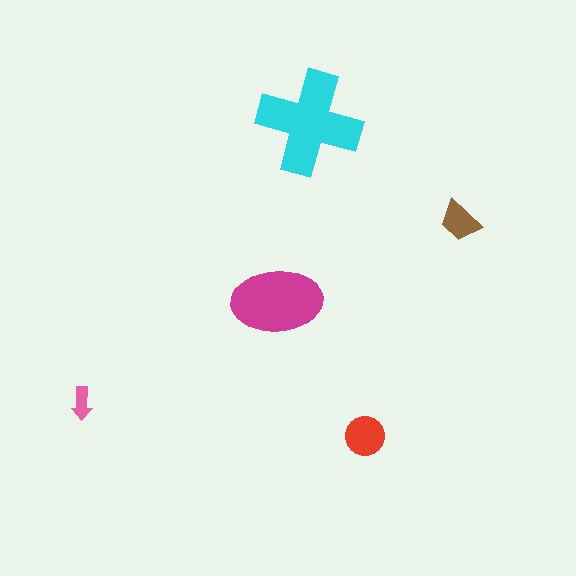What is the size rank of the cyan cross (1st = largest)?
1st.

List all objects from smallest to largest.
The pink arrow, the brown trapezoid, the red circle, the magenta ellipse, the cyan cross.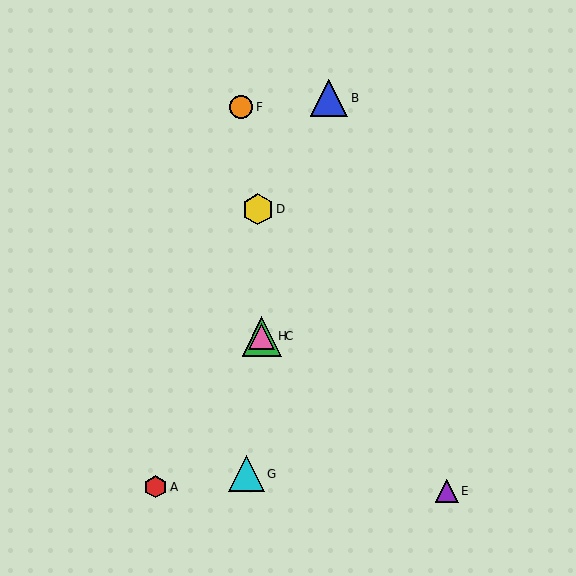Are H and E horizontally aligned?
No, H is at y≈336 and E is at y≈491.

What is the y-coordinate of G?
Object G is at y≈474.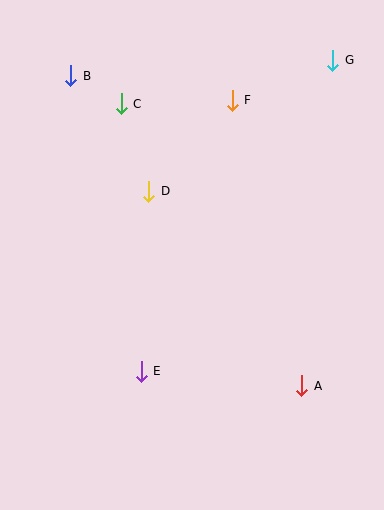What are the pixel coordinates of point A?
Point A is at (302, 386).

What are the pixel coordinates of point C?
Point C is at (121, 104).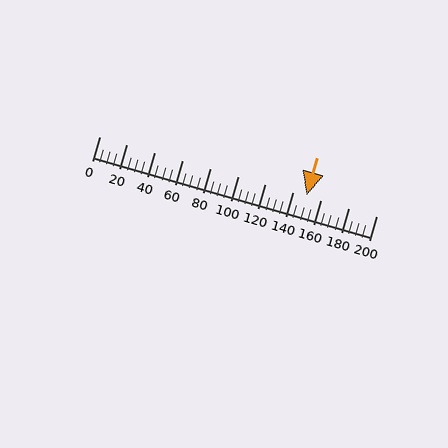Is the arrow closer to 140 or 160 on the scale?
The arrow is closer to 140.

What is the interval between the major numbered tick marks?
The major tick marks are spaced 20 units apart.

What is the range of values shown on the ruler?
The ruler shows values from 0 to 200.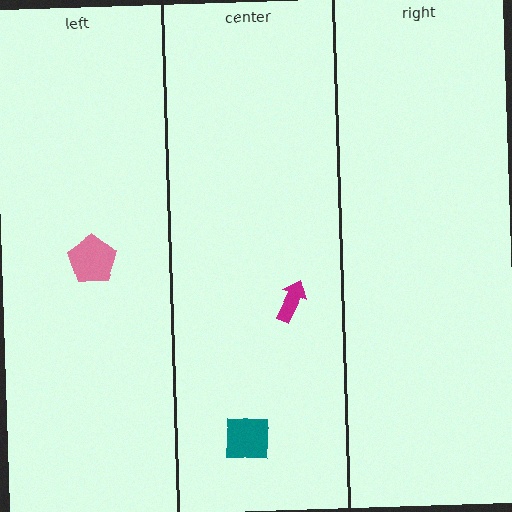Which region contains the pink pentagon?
The left region.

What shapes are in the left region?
The pink pentagon.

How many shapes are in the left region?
1.